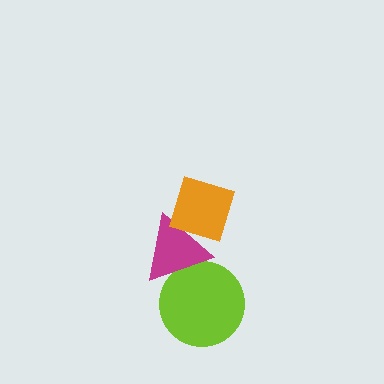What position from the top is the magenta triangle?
The magenta triangle is 2nd from the top.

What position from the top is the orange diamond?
The orange diamond is 1st from the top.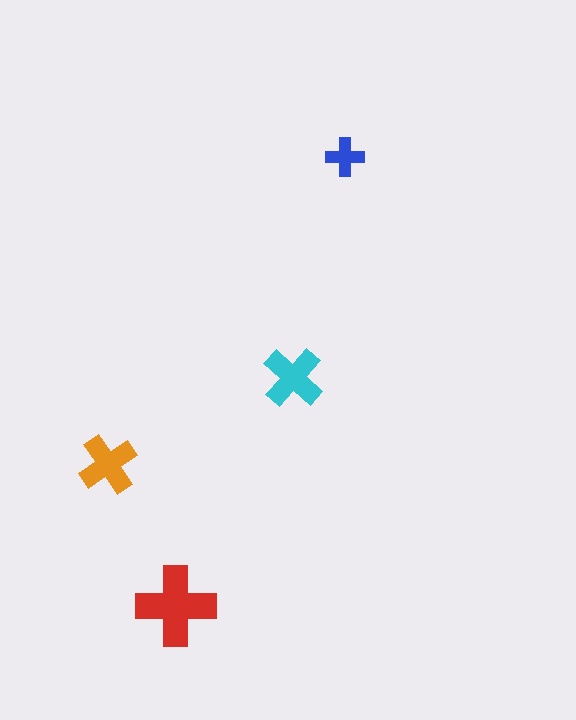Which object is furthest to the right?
The blue cross is rightmost.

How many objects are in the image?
There are 4 objects in the image.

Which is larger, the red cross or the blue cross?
The red one.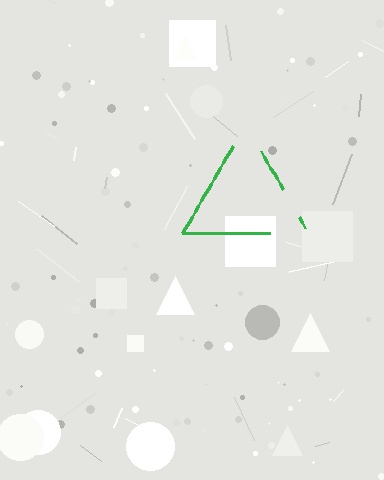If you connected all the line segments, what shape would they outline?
They would outline a triangle.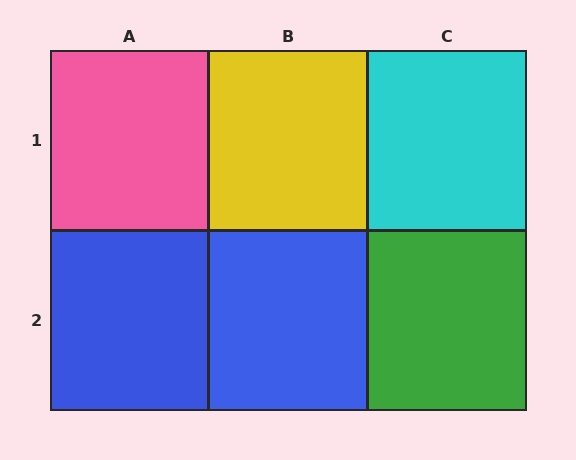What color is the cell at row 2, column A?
Blue.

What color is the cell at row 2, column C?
Green.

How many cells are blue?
2 cells are blue.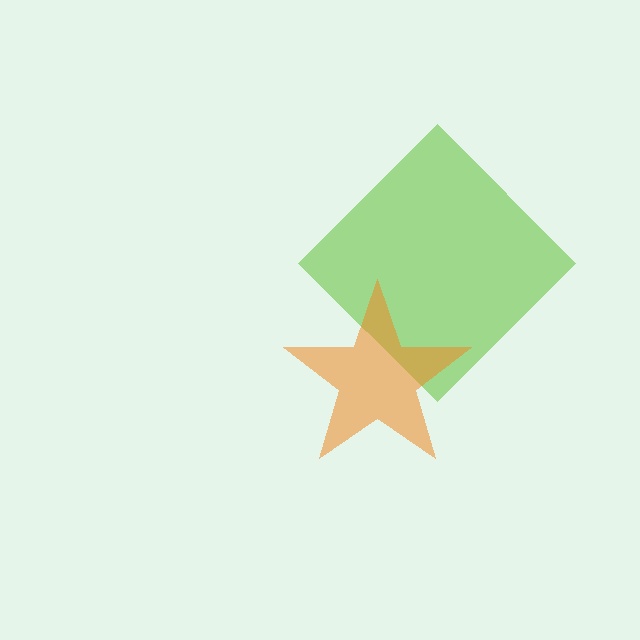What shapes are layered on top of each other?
The layered shapes are: a lime diamond, an orange star.